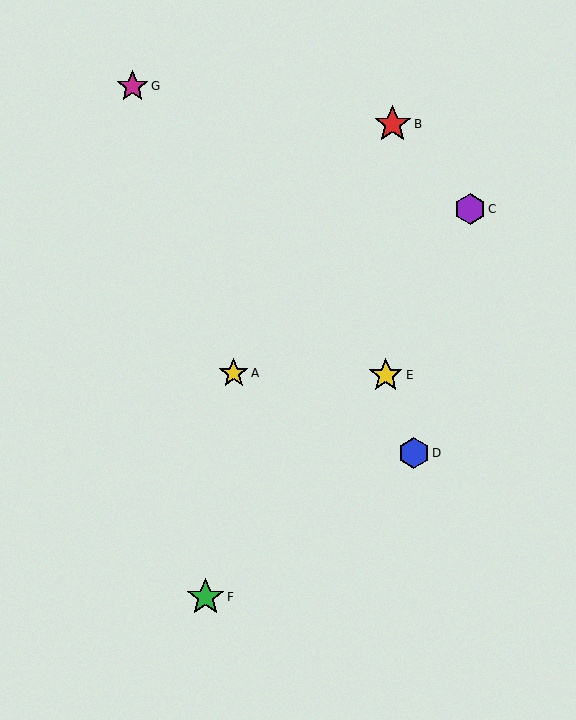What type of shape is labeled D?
Shape D is a blue hexagon.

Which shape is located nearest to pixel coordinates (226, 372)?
The yellow star (labeled A) at (234, 373) is nearest to that location.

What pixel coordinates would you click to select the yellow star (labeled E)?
Click at (386, 375) to select the yellow star E.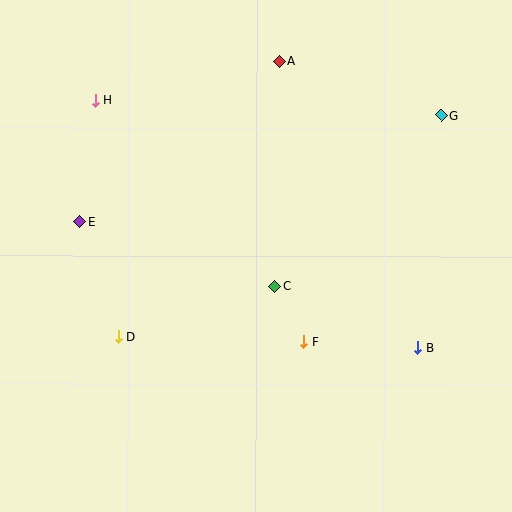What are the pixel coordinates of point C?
Point C is at (275, 286).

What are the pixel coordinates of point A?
Point A is at (279, 62).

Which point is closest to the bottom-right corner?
Point B is closest to the bottom-right corner.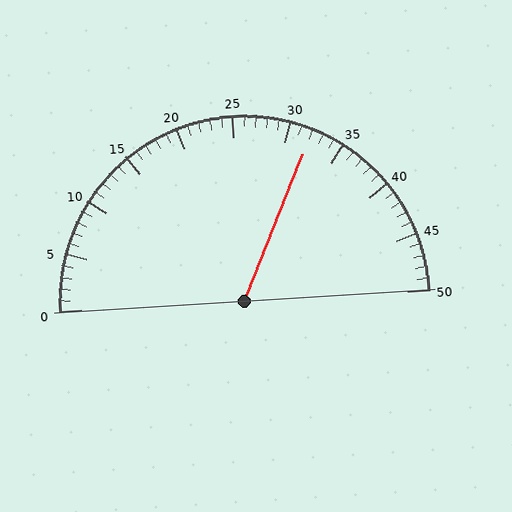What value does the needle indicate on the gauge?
The needle indicates approximately 32.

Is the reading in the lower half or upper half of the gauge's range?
The reading is in the upper half of the range (0 to 50).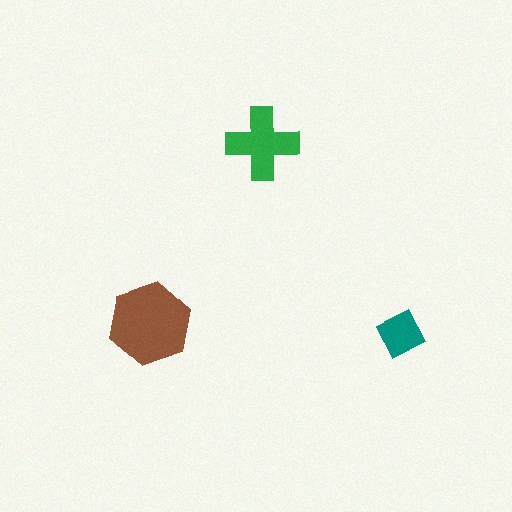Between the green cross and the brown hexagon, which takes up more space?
The brown hexagon.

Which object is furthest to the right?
The teal diamond is rightmost.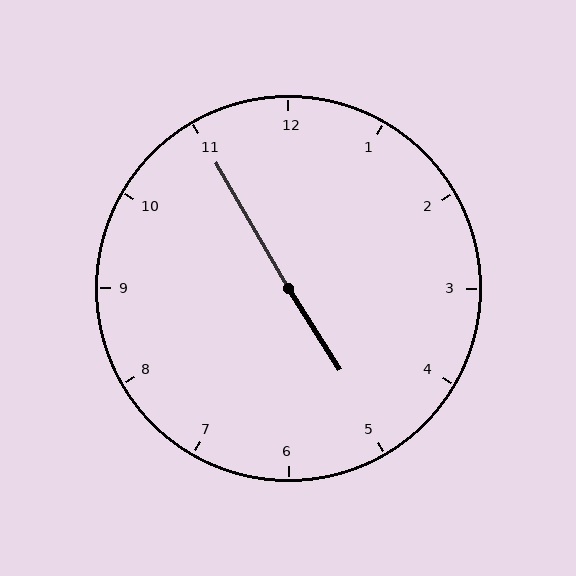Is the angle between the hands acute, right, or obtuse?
It is obtuse.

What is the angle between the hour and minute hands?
Approximately 178 degrees.